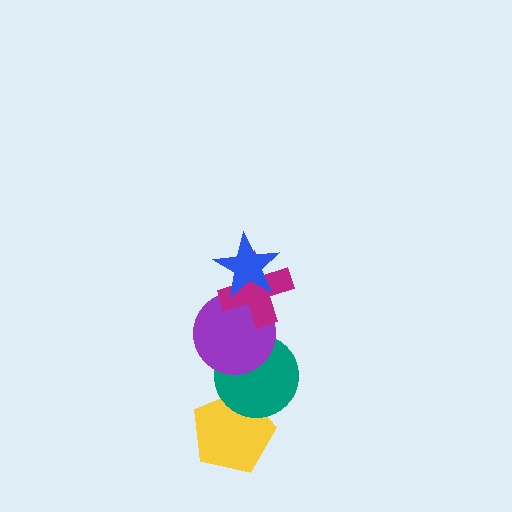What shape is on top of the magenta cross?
The blue star is on top of the magenta cross.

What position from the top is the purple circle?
The purple circle is 3rd from the top.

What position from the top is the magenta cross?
The magenta cross is 2nd from the top.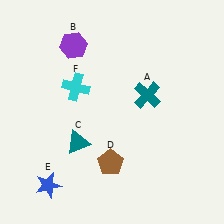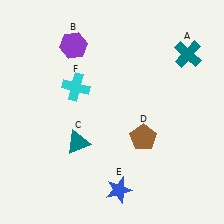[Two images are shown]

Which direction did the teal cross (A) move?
The teal cross (A) moved up.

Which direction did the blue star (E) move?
The blue star (E) moved right.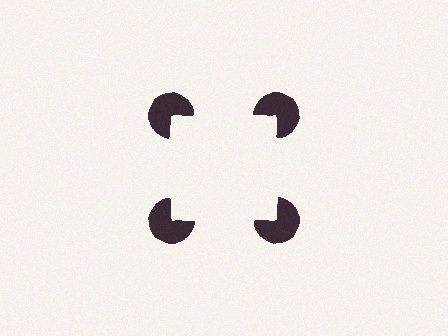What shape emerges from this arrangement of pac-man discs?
An illusory square — its edges are inferred from the aligned wedge cuts in the pac-man discs, not physically drawn.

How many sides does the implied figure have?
4 sides.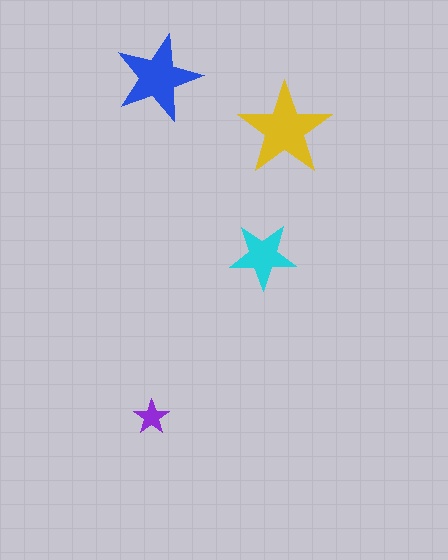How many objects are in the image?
There are 4 objects in the image.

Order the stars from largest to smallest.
the yellow one, the blue one, the cyan one, the purple one.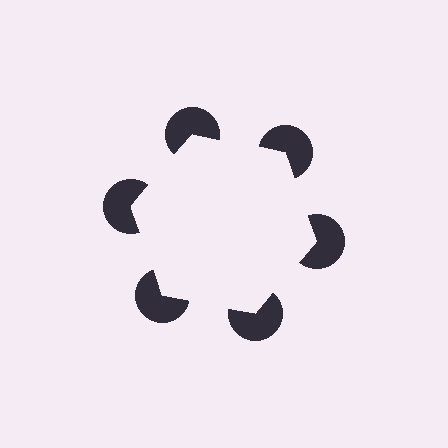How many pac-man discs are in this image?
There are 6 — one at each vertex of the illusory hexagon.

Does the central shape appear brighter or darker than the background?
It typically appears slightly brighter than the background, even though no actual brightness change is drawn.